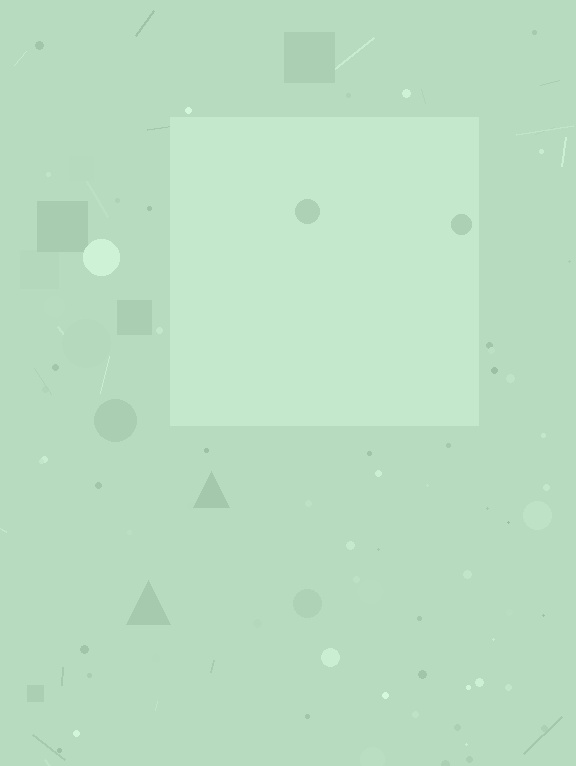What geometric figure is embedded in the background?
A square is embedded in the background.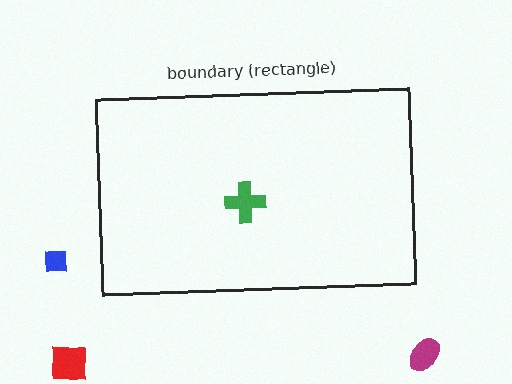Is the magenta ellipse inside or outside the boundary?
Outside.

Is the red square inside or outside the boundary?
Outside.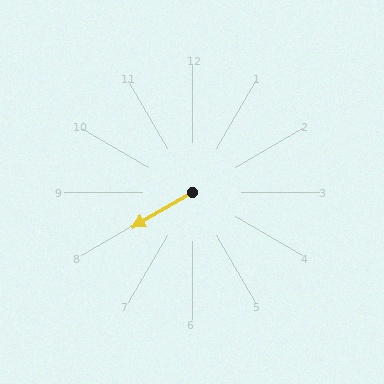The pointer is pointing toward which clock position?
Roughly 8 o'clock.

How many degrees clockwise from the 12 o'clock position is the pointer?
Approximately 240 degrees.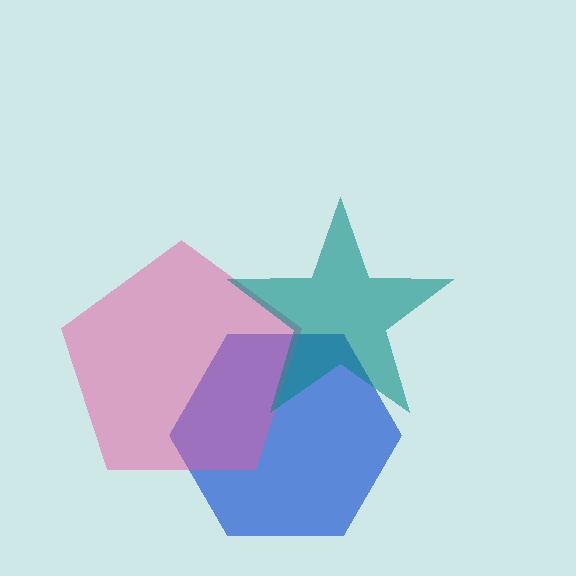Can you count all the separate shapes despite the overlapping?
Yes, there are 3 separate shapes.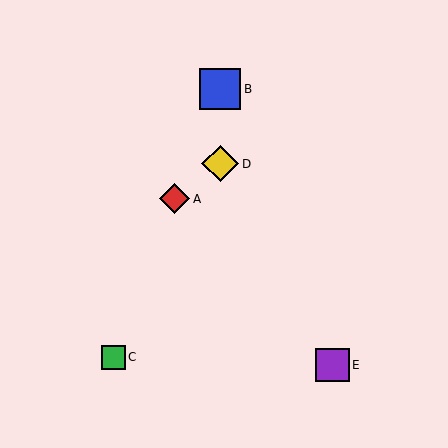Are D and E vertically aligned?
No, D is at x≈220 and E is at x≈332.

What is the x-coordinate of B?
Object B is at x≈220.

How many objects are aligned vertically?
2 objects (B, D) are aligned vertically.